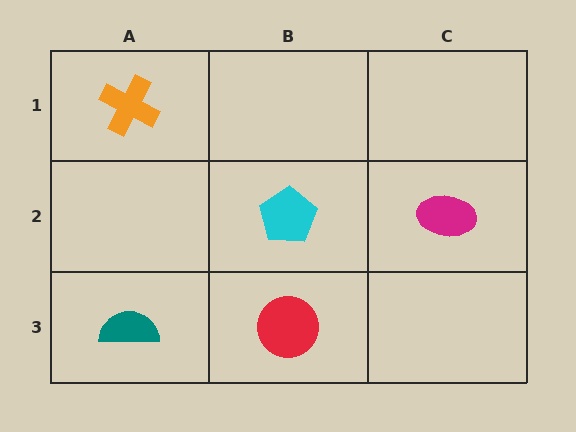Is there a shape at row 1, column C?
No, that cell is empty.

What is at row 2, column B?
A cyan pentagon.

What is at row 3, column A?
A teal semicircle.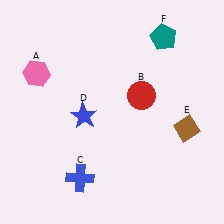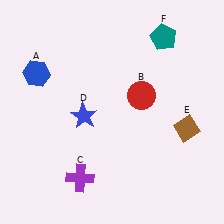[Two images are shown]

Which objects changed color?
A changed from pink to blue. C changed from blue to purple.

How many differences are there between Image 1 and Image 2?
There are 2 differences between the two images.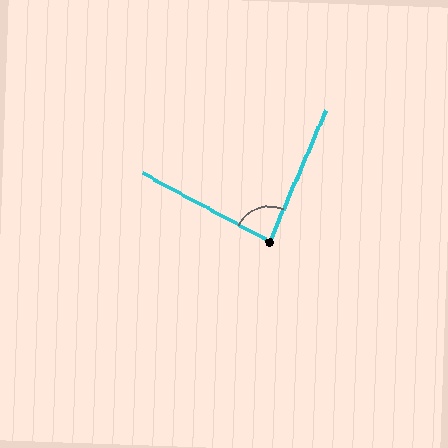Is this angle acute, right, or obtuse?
It is approximately a right angle.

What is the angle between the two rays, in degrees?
Approximately 85 degrees.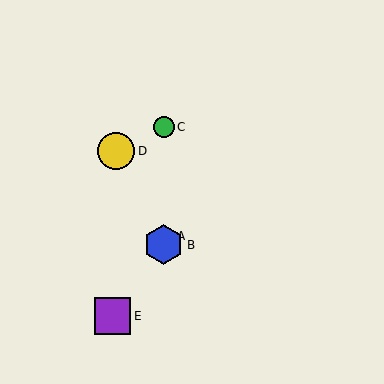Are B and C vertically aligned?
Yes, both are at x≈164.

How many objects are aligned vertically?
3 objects (A, B, C) are aligned vertically.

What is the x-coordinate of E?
Object E is at x≈113.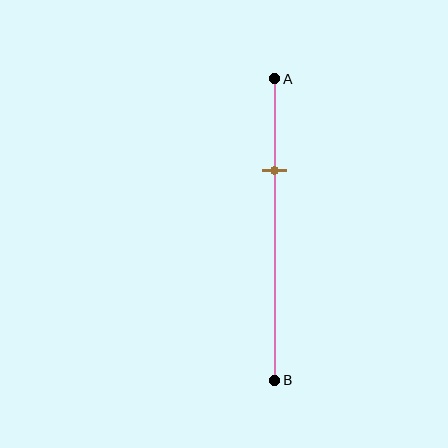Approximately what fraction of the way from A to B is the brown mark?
The brown mark is approximately 30% of the way from A to B.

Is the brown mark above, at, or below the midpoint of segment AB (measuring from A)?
The brown mark is above the midpoint of segment AB.